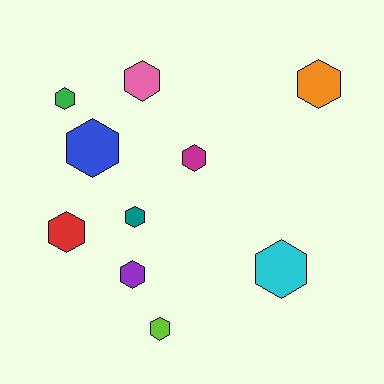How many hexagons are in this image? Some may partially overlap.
There are 10 hexagons.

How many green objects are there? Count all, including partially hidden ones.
There is 1 green object.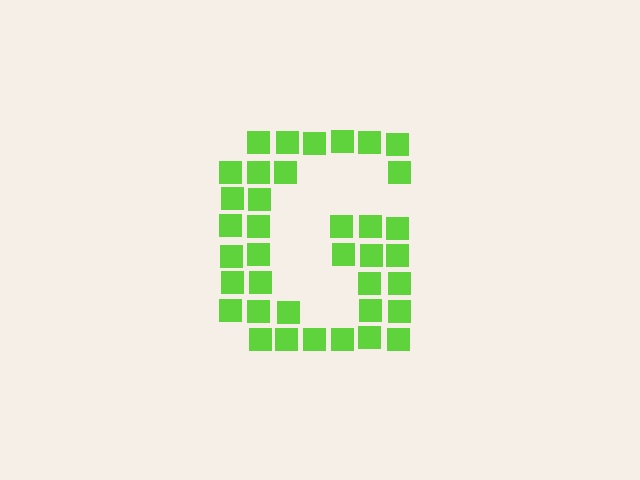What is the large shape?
The large shape is the letter G.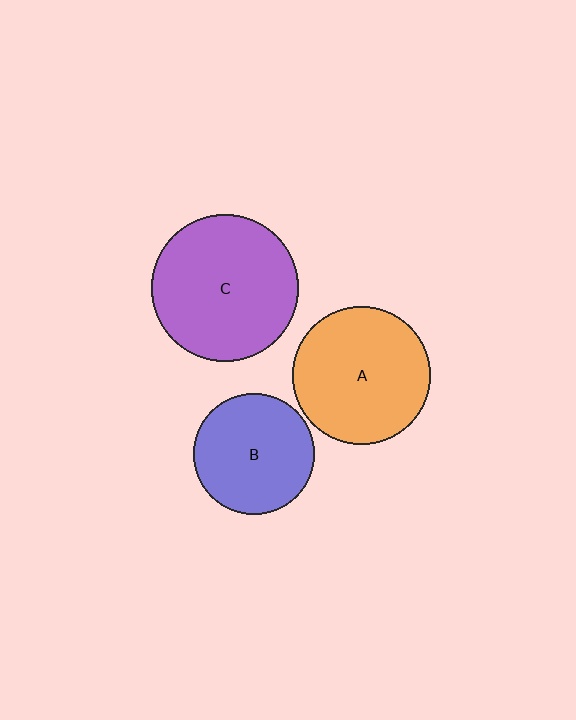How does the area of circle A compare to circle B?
Approximately 1.3 times.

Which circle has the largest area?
Circle C (purple).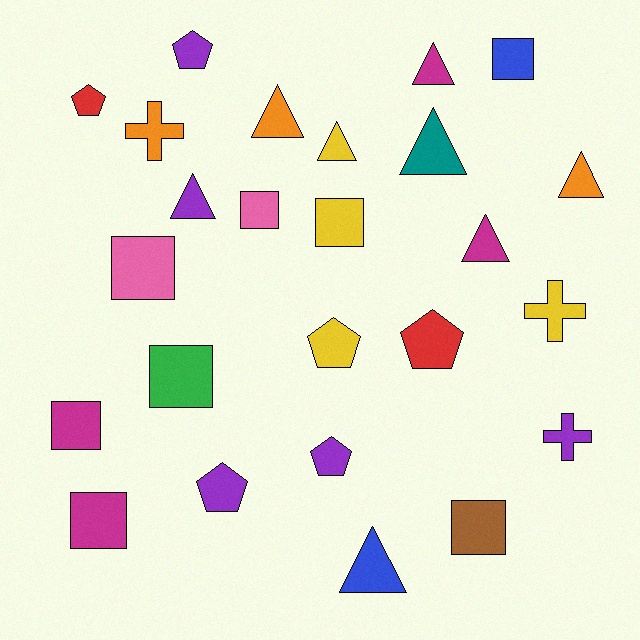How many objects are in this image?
There are 25 objects.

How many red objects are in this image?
There are 2 red objects.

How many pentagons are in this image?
There are 6 pentagons.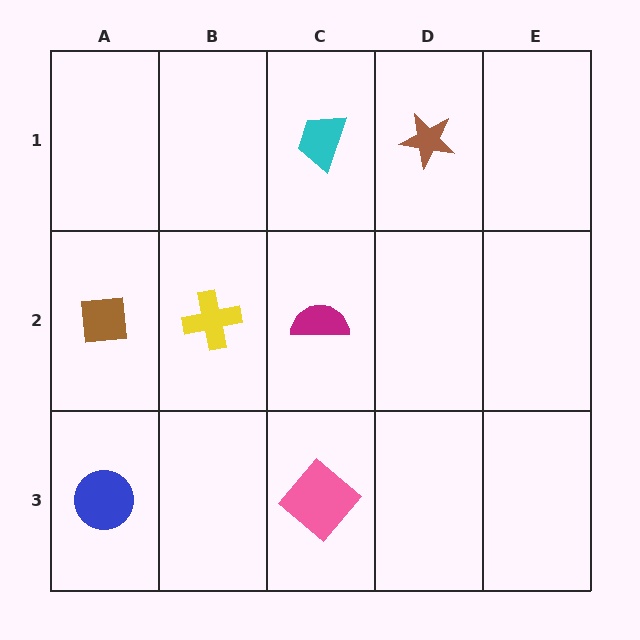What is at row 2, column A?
A brown square.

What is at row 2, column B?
A yellow cross.